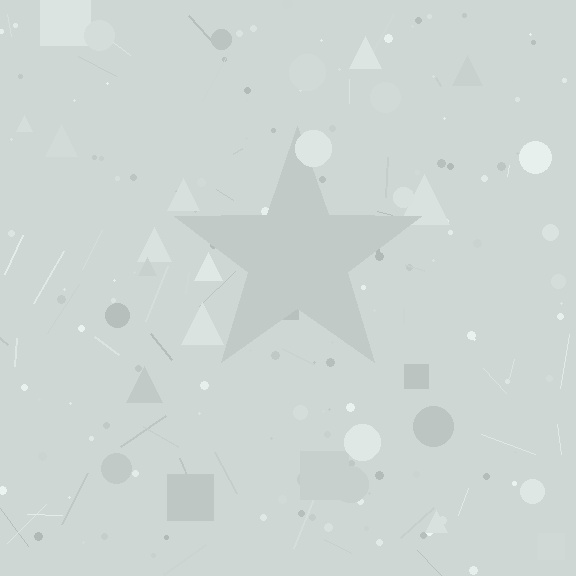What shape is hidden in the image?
A star is hidden in the image.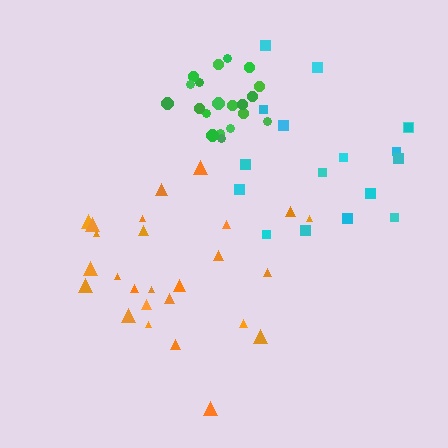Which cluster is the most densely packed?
Green.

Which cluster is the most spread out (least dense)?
Cyan.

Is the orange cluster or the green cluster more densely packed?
Green.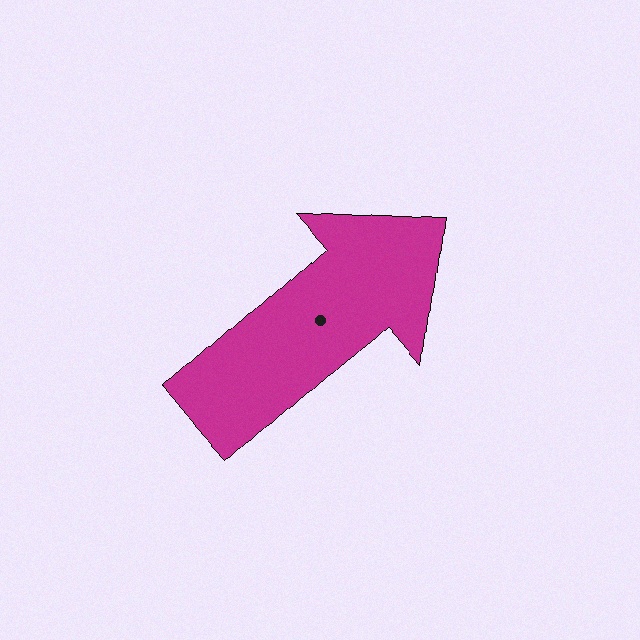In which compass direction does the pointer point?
Northeast.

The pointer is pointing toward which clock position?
Roughly 2 o'clock.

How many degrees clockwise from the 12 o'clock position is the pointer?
Approximately 48 degrees.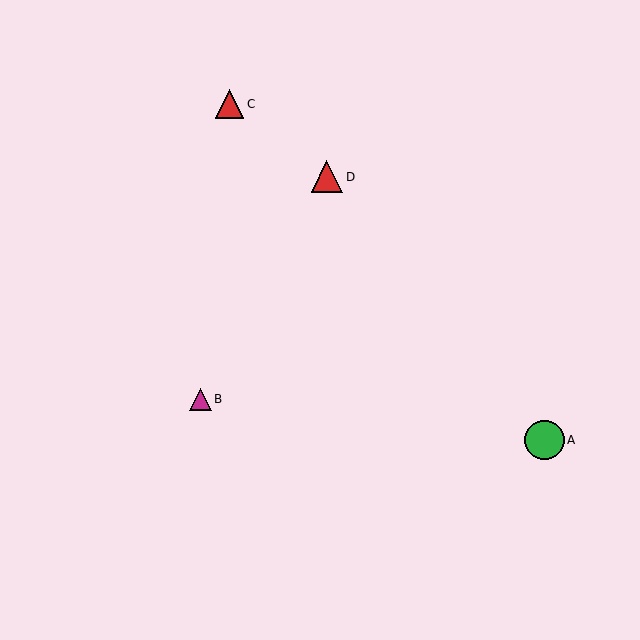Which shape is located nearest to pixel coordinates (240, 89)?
The red triangle (labeled C) at (230, 104) is nearest to that location.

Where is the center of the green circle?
The center of the green circle is at (545, 440).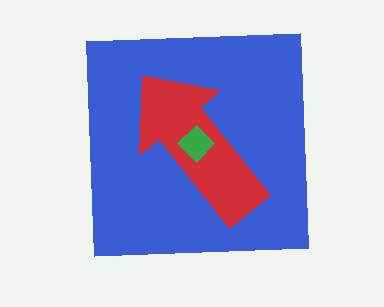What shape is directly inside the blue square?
The red arrow.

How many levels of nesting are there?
3.